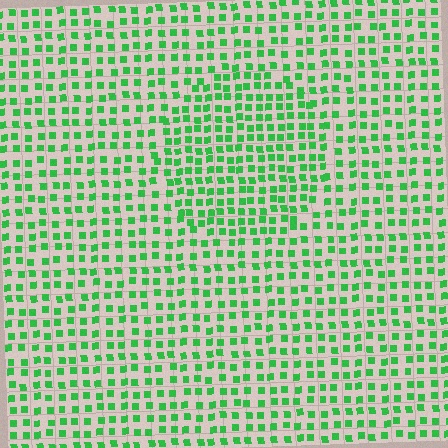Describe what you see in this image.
The image contains small green elements arranged at two different densities. A circle-shaped region is visible where the elements are more densely packed than the surrounding area.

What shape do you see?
I see a circle.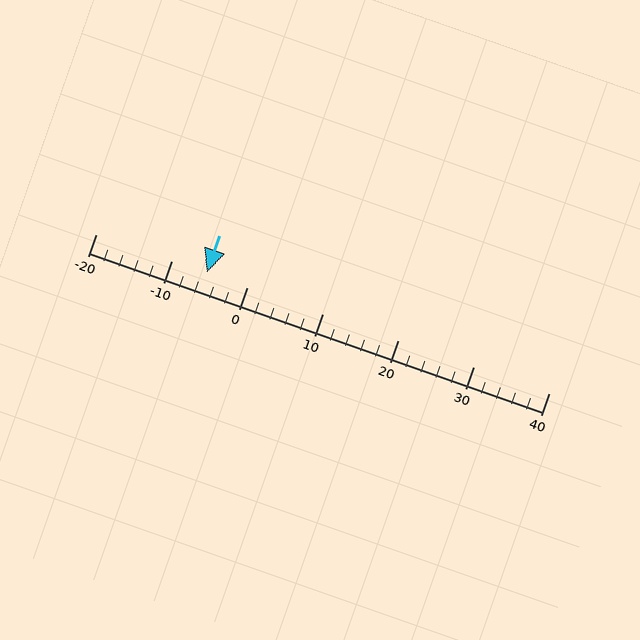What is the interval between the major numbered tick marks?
The major tick marks are spaced 10 units apart.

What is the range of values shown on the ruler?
The ruler shows values from -20 to 40.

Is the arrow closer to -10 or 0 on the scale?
The arrow is closer to -10.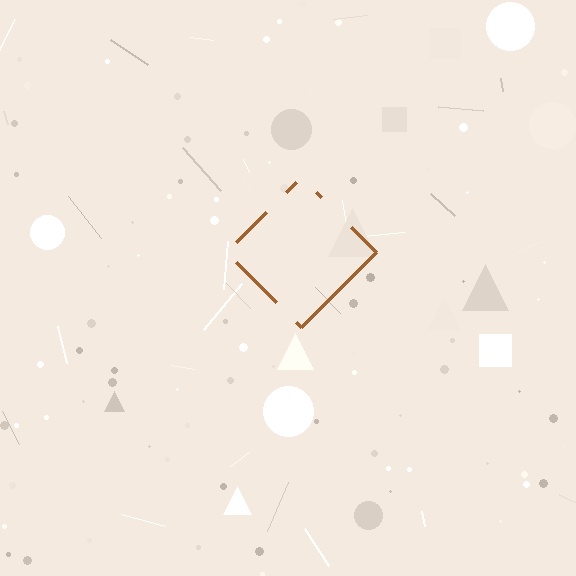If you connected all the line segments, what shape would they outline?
They would outline a diamond.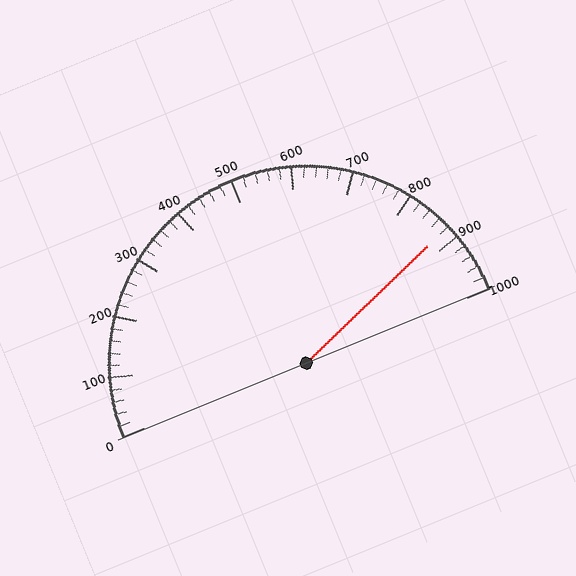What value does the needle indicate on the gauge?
The needle indicates approximately 880.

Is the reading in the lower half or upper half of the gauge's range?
The reading is in the upper half of the range (0 to 1000).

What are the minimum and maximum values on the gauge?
The gauge ranges from 0 to 1000.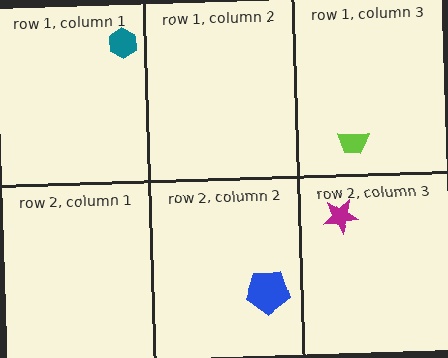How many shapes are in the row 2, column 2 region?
1.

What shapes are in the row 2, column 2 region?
The blue pentagon.